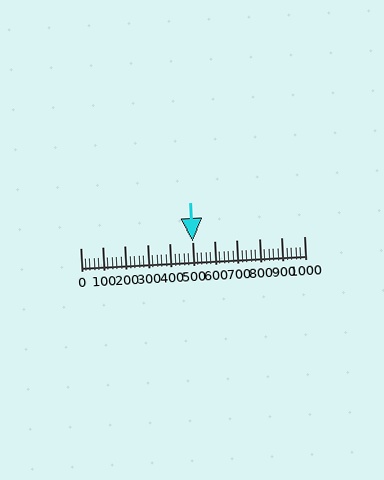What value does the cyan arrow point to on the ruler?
The cyan arrow points to approximately 500.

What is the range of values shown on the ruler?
The ruler shows values from 0 to 1000.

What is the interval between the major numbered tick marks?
The major tick marks are spaced 100 units apart.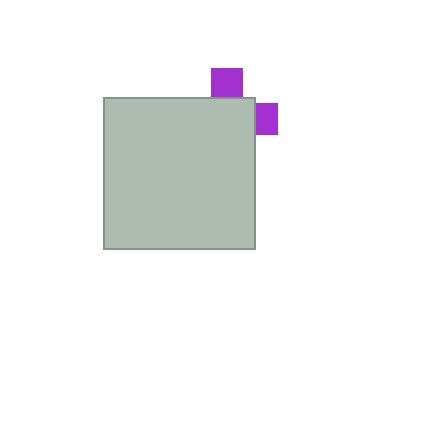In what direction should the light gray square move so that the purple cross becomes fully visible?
The light gray square should move toward the lower-left. That is the shortest direction to clear the overlap and leave the purple cross fully visible.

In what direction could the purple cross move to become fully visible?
The purple cross could move toward the upper-right. That would shift it out from behind the light gray square entirely.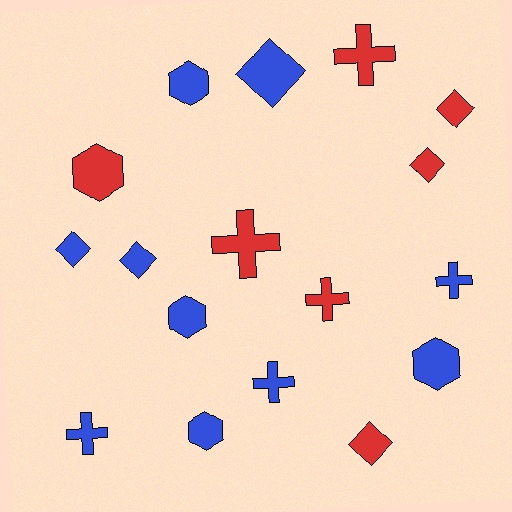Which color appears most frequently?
Blue, with 10 objects.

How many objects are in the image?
There are 17 objects.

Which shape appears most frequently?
Diamond, with 6 objects.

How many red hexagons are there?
There is 1 red hexagon.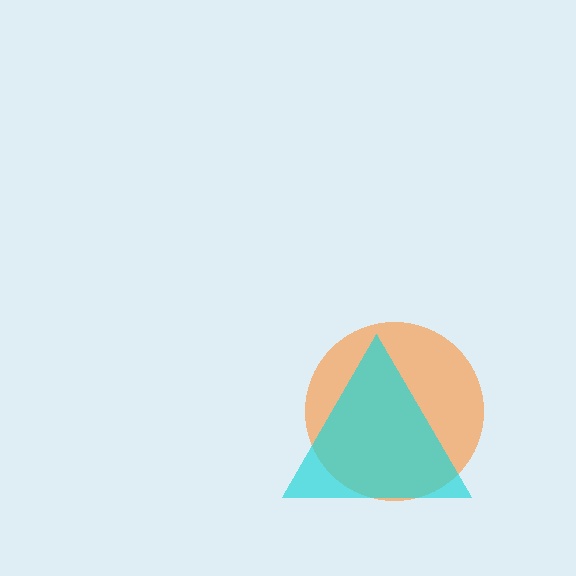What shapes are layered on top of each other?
The layered shapes are: an orange circle, a cyan triangle.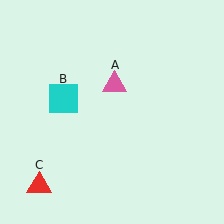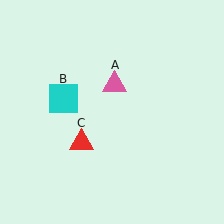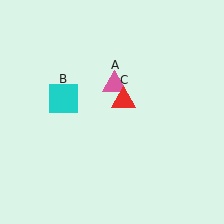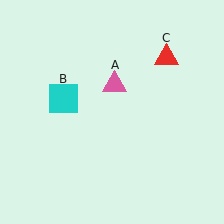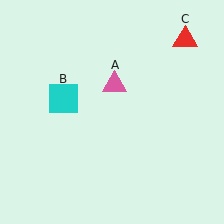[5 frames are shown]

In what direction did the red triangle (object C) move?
The red triangle (object C) moved up and to the right.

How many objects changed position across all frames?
1 object changed position: red triangle (object C).